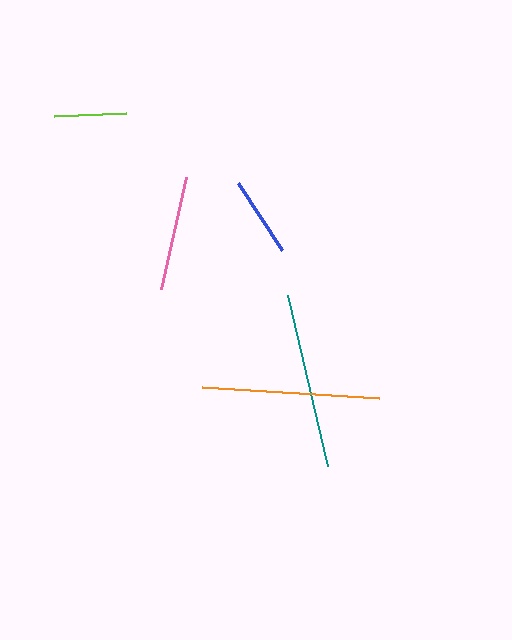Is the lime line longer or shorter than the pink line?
The pink line is longer than the lime line.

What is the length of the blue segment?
The blue segment is approximately 81 pixels long.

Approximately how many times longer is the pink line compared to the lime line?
The pink line is approximately 1.6 times the length of the lime line.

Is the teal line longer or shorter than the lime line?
The teal line is longer than the lime line.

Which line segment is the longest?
The orange line is the longest at approximately 177 pixels.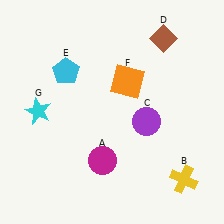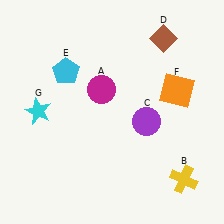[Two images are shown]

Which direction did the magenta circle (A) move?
The magenta circle (A) moved up.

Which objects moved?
The objects that moved are: the magenta circle (A), the orange square (F).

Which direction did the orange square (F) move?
The orange square (F) moved right.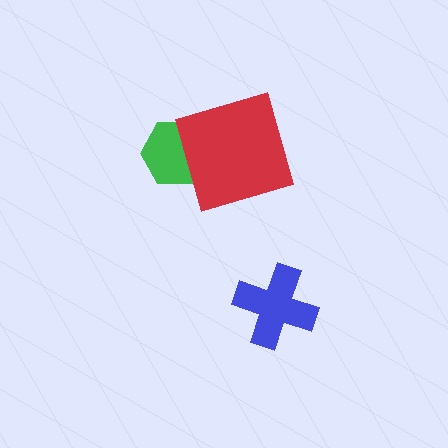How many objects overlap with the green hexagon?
1 object overlaps with the green hexagon.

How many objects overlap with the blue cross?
0 objects overlap with the blue cross.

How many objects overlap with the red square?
1 object overlaps with the red square.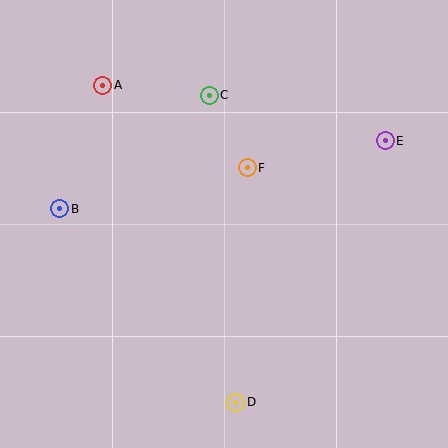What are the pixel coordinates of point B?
Point B is at (60, 209).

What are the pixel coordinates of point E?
Point E is at (385, 141).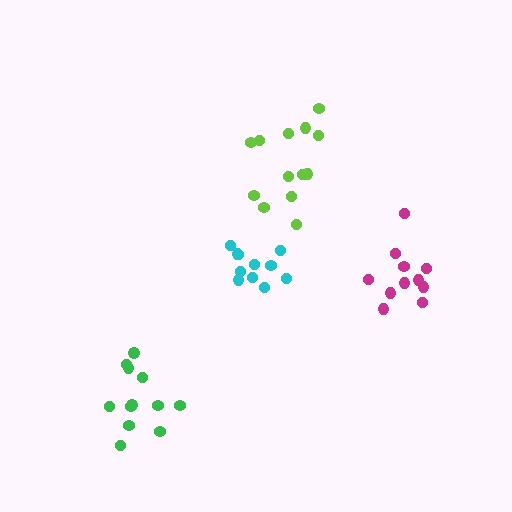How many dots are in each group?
Group 1: 11 dots, Group 2: 11 dots, Group 3: 12 dots, Group 4: 13 dots (47 total).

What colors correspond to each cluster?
The clusters are colored: cyan, magenta, green, lime.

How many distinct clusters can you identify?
There are 4 distinct clusters.